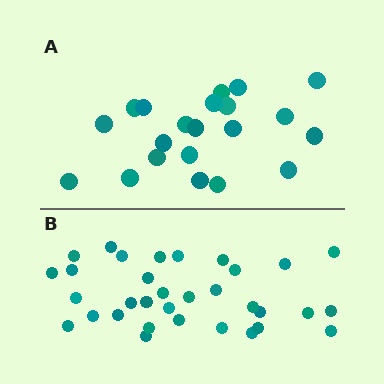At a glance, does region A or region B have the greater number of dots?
Region B (the bottom region) has more dots.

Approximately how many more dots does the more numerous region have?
Region B has roughly 12 or so more dots than region A.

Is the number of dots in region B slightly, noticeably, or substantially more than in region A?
Region B has substantially more. The ratio is roughly 1.6 to 1.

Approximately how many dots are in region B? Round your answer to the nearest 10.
About 30 dots. (The exact count is 33, which rounds to 30.)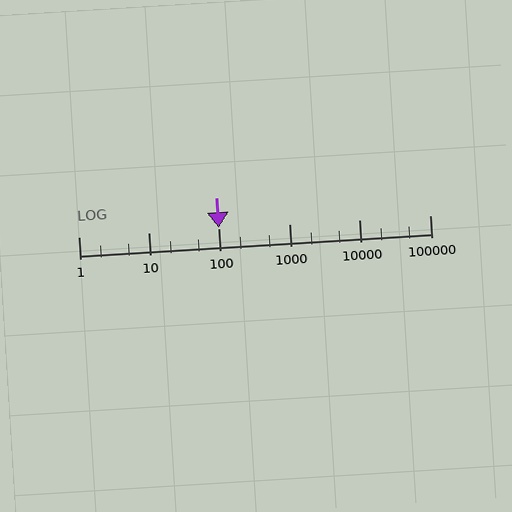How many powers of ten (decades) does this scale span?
The scale spans 5 decades, from 1 to 100000.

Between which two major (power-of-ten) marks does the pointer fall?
The pointer is between 100 and 1000.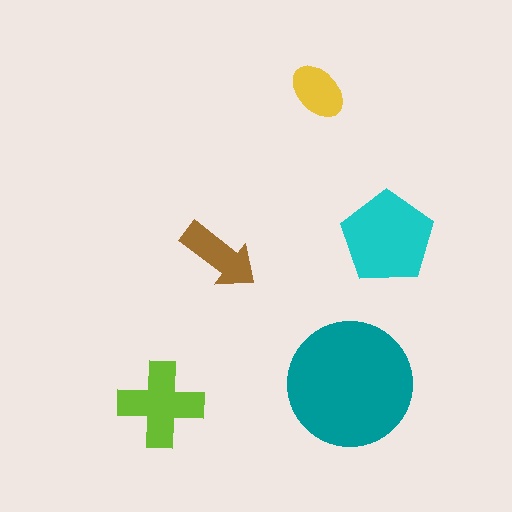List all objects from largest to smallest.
The teal circle, the cyan pentagon, the lime cross, the brown arrow, the yellow ellipse.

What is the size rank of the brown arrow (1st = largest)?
4th.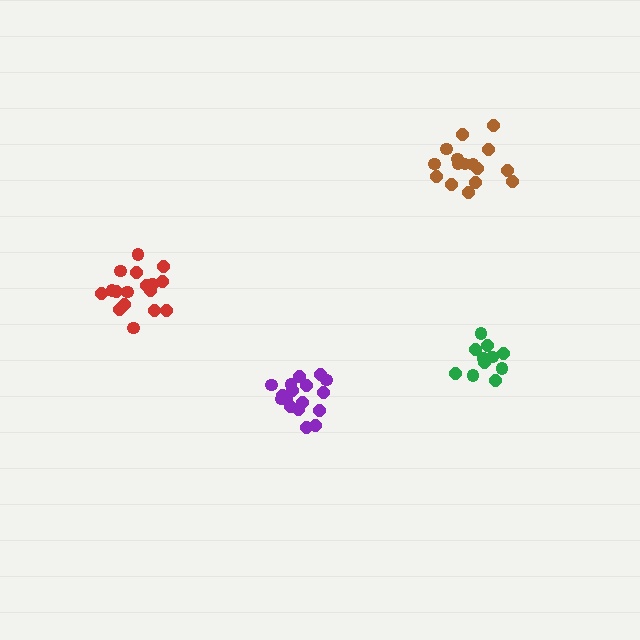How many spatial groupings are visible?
There are 4 spatial groupings.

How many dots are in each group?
Group 1: 17 dots, Group 2: 11 dots, Group 3: 16 dots, Group 4: 17 dots (61 total).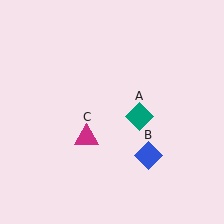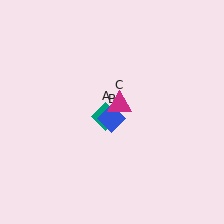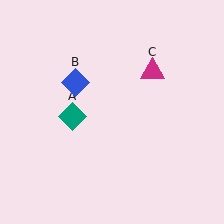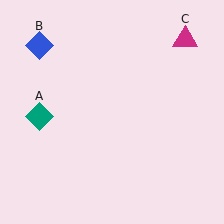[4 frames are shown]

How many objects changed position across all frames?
3 objects changed position: teal diamond (object A), blue diamond (object B), magenta triangle (object C).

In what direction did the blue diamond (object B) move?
The blue diamond (object B) moved up and to the left.